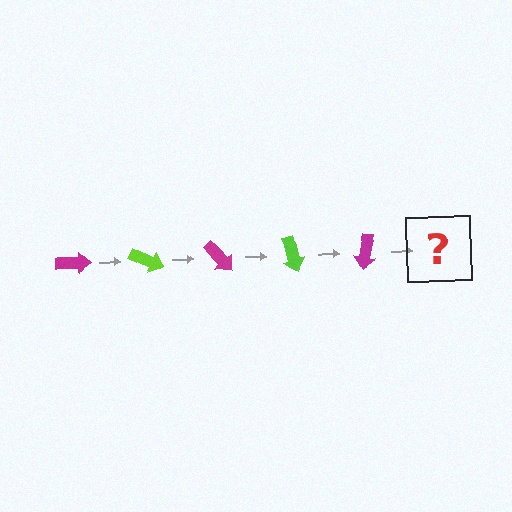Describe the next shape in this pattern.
It should be a lime arrow, rotated 125 degrees from the start.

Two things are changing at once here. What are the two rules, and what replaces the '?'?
The two rules are that it rotates 25 degrees each step and the color cycles through magenta and lime. The '?' should be a lime arrow, rotated 125 degrees from the start.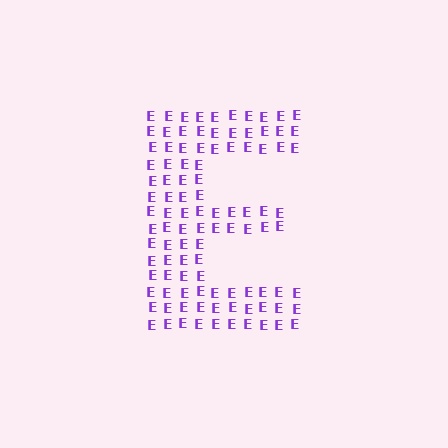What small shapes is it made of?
It is made of small letter E's.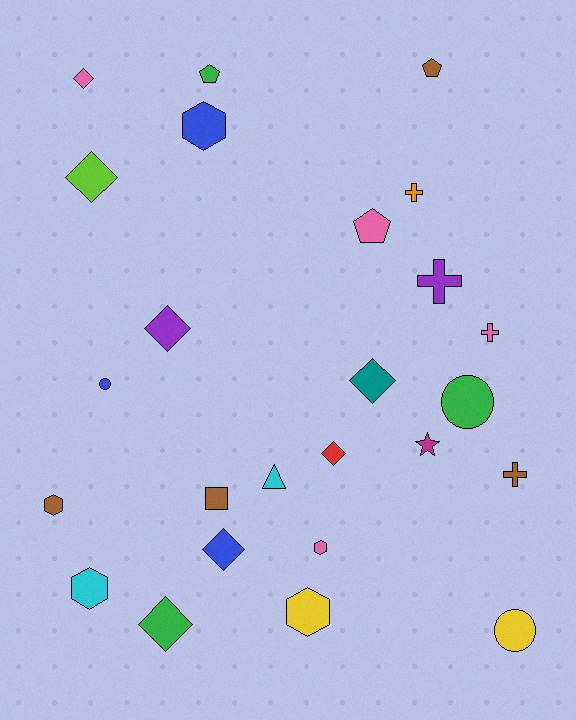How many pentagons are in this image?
There are 3 pentagons.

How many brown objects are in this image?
There are 4 brown objects.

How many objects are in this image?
There are 25 objects.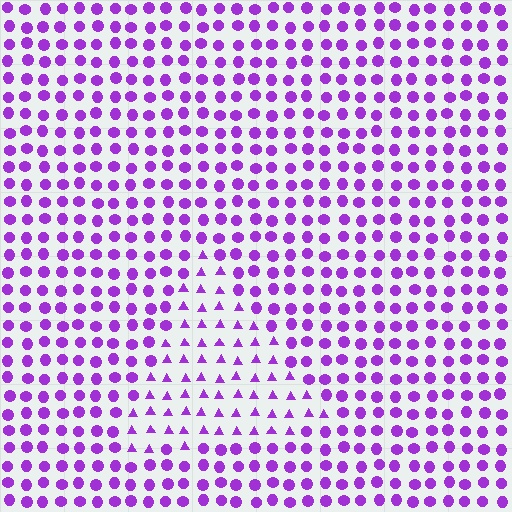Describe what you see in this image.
The image is filled with small purple elements arranged in a uniform grid. A triangle-shaped region contains triangles, while the surrounding area contains circles. The boundary is defined purely by the change in element shape.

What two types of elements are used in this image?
The image uses triangles inside the triangle region and circles outside it.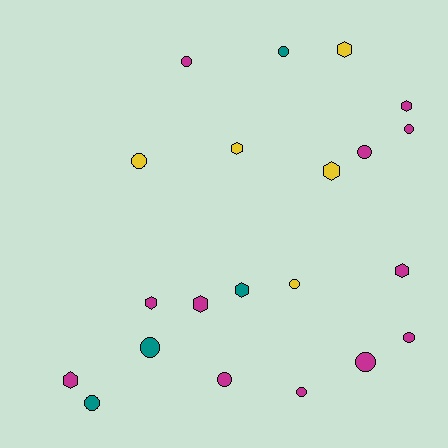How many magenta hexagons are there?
There are 5 magenta hexagons.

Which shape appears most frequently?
Circle, with 12 objects.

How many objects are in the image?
There are 21 objects.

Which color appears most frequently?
Magenta, with 12 objects.